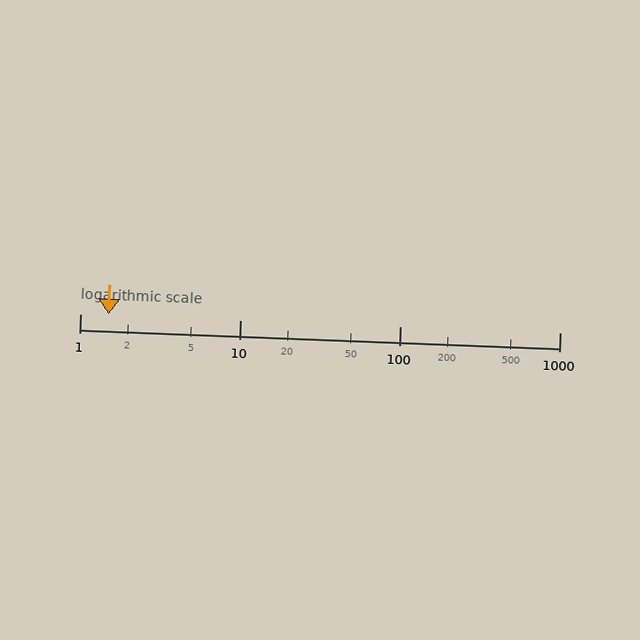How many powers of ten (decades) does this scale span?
The scale spans 3 decades, from 1 to 1000.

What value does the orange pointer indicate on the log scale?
The pointer indicates approximately 1.5.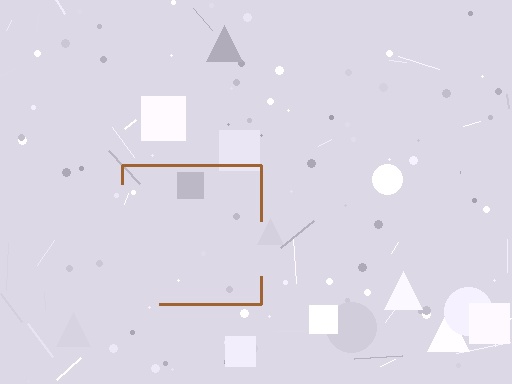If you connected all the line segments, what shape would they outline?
They would outline a square.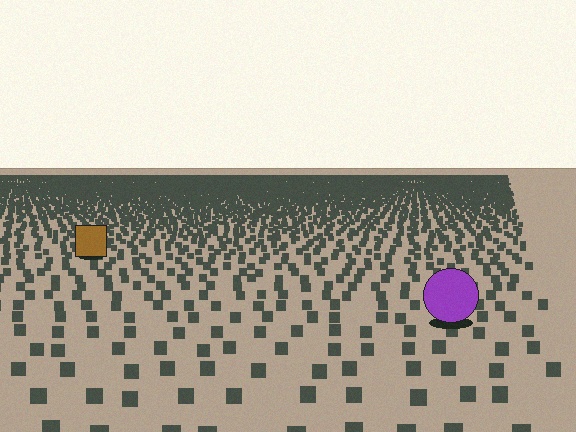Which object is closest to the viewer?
The purple circle is closest. The texture marks near it are larger and more spread out.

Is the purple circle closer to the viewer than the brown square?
Yes. The purple circle is closer — you can tell from the texture gradient: the ground texture is coarser near it.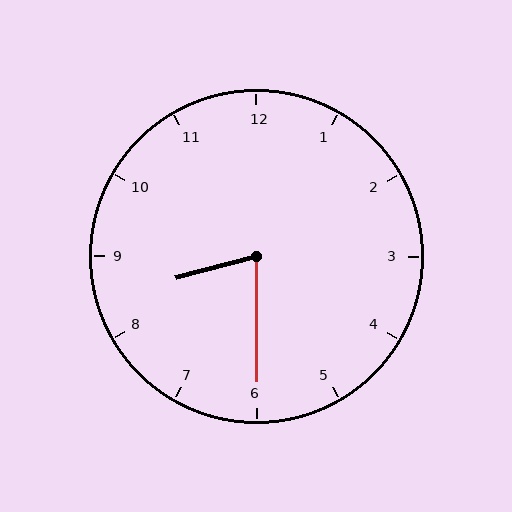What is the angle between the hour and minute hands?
Approximately 75 degrees.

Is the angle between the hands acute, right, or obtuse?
It is acute.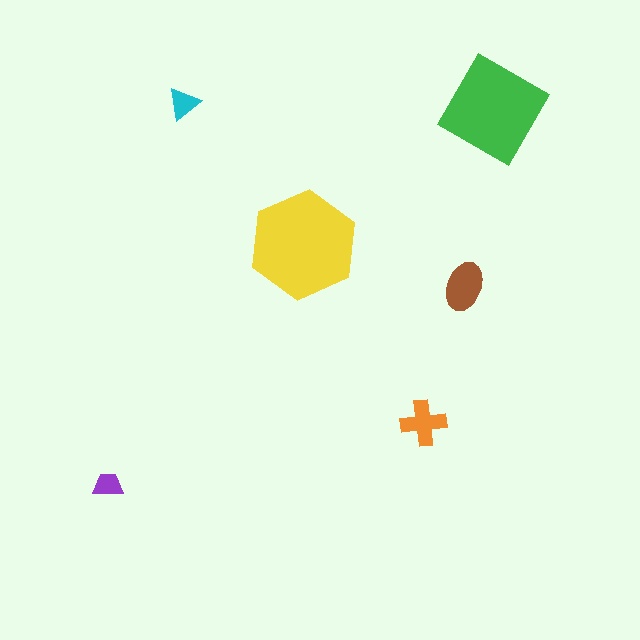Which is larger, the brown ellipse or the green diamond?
The green diamond.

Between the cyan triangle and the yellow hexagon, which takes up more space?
The yellow hexagon.